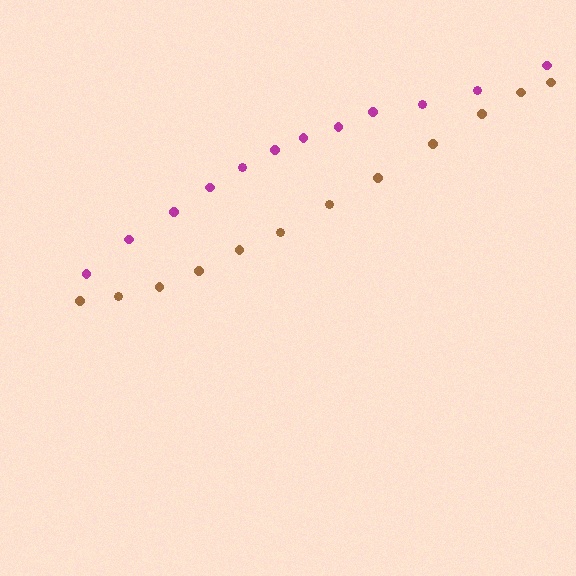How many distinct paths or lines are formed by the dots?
There are 2 distinct paths.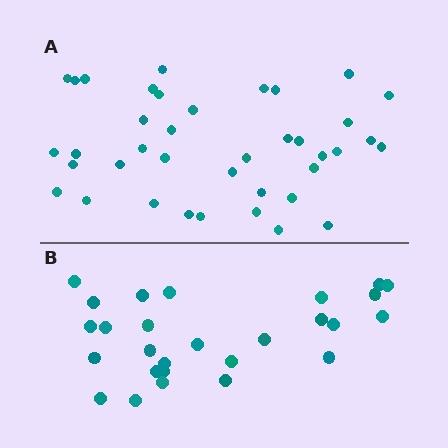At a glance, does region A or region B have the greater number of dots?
Region A (the top region) has more dots.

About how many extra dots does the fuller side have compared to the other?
Region A has roughly 12 or so more dots than region B.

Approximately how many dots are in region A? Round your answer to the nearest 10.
About 40 dots. (The exact count is 39, which rounds to 40.)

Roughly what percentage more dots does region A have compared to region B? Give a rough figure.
About 45% more.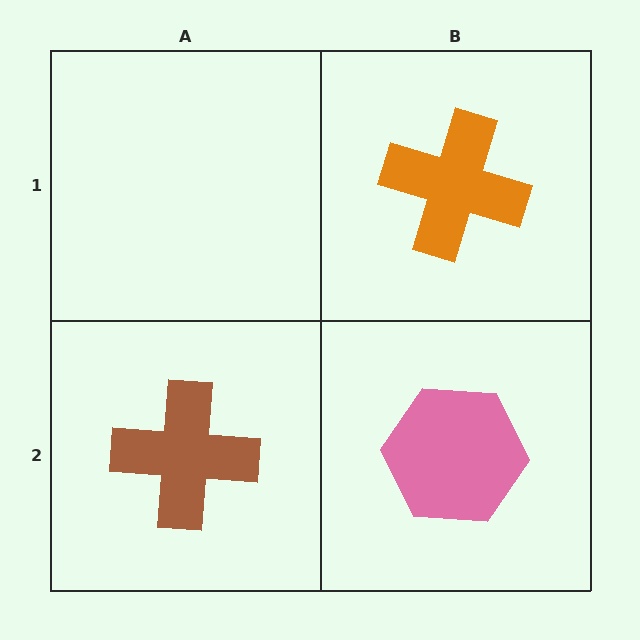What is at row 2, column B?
A pink hexagon.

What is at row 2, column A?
A brown cross.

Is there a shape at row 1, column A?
No, that cell is empty.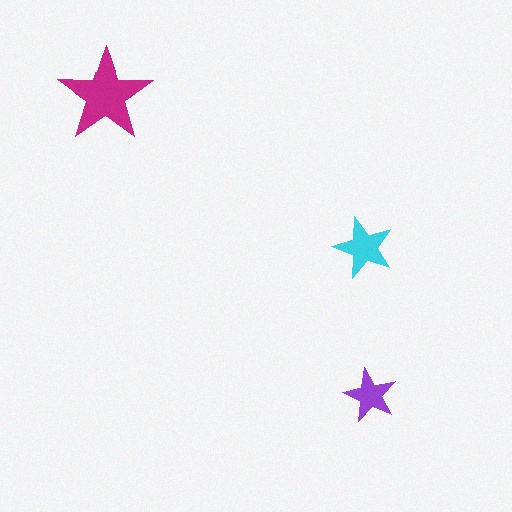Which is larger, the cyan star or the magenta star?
The magenta one.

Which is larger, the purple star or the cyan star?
The cyan one.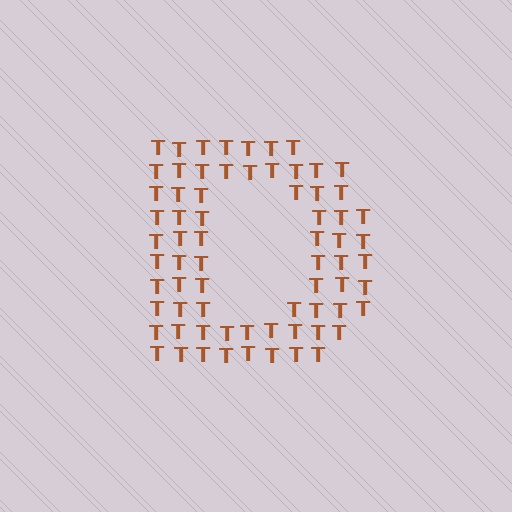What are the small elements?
The small elements are letter T's.